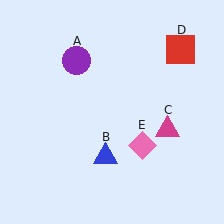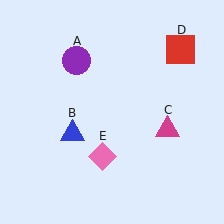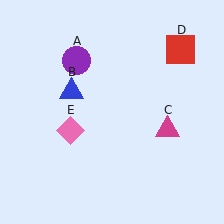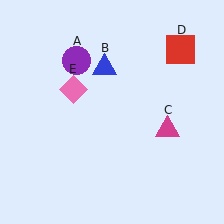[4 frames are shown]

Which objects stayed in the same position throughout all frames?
Purple circle (object A) and magenta triangle (object C) and red square (object D) remained stationary.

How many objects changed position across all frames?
2 objects changed position: blue triangle (object B), pink diamond (object E).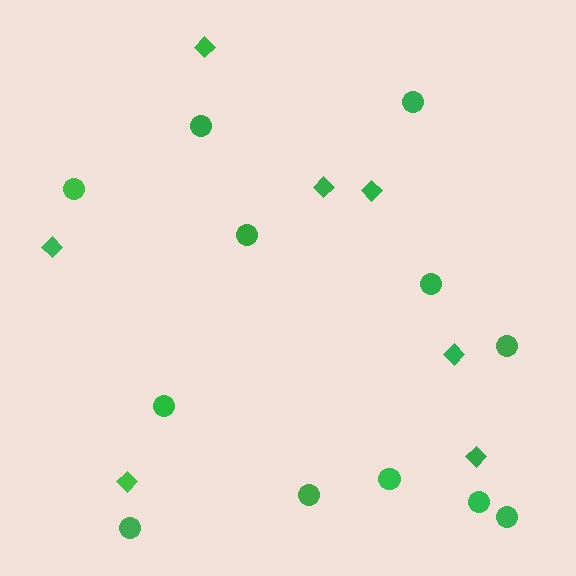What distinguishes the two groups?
There are 2 groups: one group of circles (12) and one group of diamonds (7).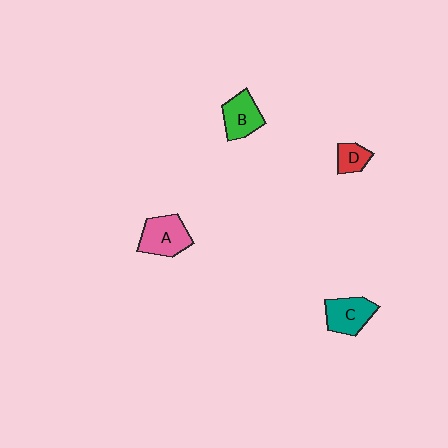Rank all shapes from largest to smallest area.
From largest to smallest: A (pink), C (teal), B (green), D (red).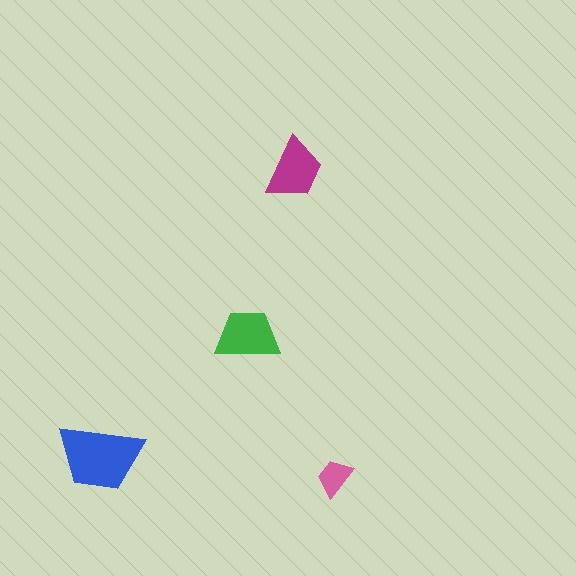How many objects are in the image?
There are 4 objects in the image.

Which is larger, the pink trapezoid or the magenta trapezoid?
The magenta one.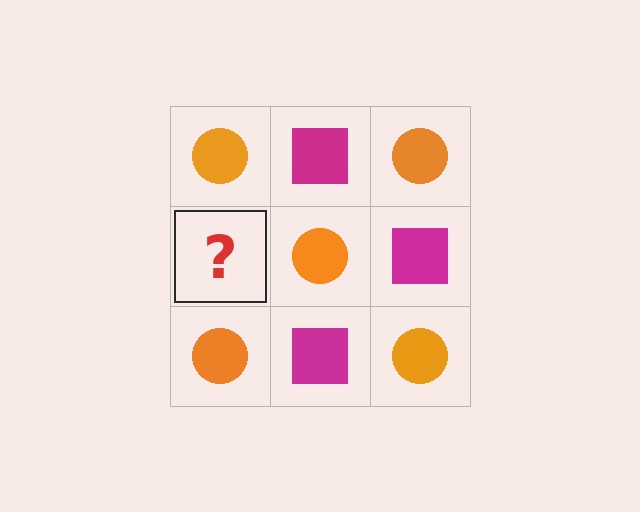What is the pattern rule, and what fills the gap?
The rule is that it alternates orange circle and magenta square in a checkerboard pattern. The gap should be filled with a magenta square.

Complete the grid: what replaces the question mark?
The question mark should be replaced with a magenta square.